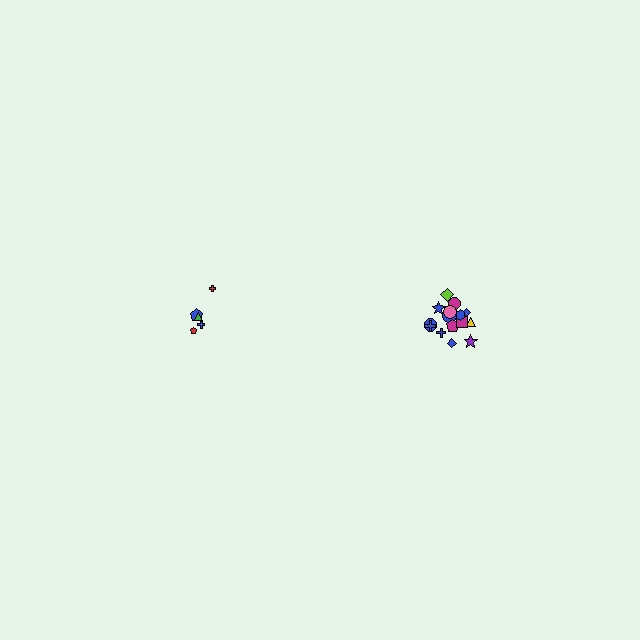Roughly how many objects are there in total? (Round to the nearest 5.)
Roughly 20 objects in total.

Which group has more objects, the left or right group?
The right group.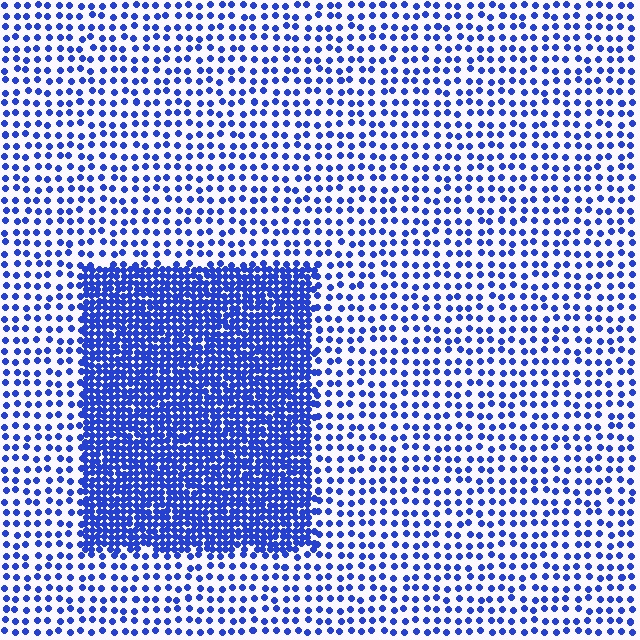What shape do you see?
I see a rectangle.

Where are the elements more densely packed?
The elements are more densely packed inside the rectangle boundary.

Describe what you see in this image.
The image contains small blue elements arranged at two different densities. A rectangle-shaped region is visible where the elements are more densely packed than the surrounding area.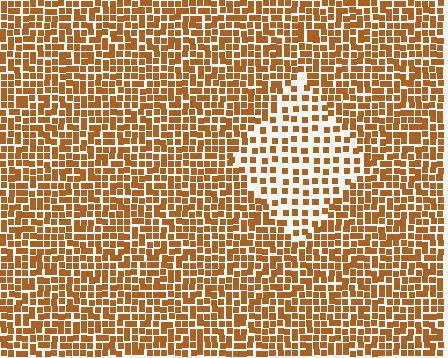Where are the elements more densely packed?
The elements are more densely packed outside the diamond boundary.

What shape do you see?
I see a diamond.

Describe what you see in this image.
The image contains small brown elements arranged at two different densities. A diamond-shaped region is visible where the elements are less densely packed than the surrounding area.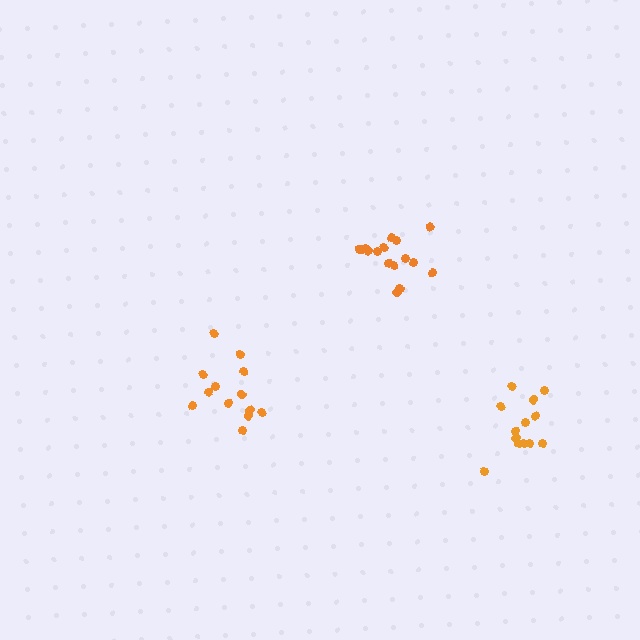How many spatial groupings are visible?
There are 3 spatial groupings.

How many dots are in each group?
Group 1: 16 dots, Group 2: 13 dots, Group 3: 13 dots (42 total).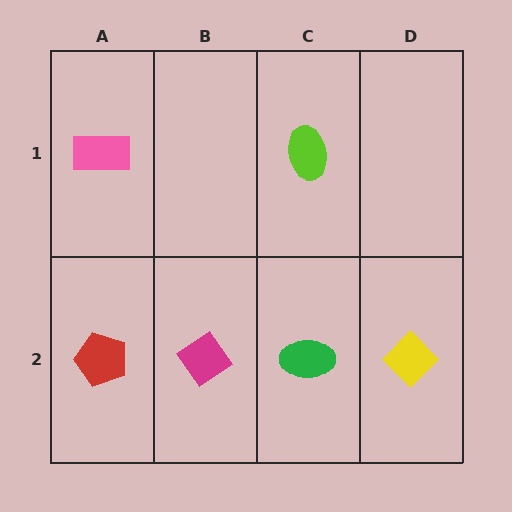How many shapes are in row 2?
4 shapes.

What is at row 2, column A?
A red pentagon.